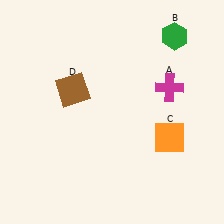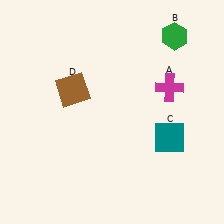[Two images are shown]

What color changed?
The square (C) changed from orange in Image 1 to teal in Image 2.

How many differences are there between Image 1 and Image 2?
There is 1 difference between the two images.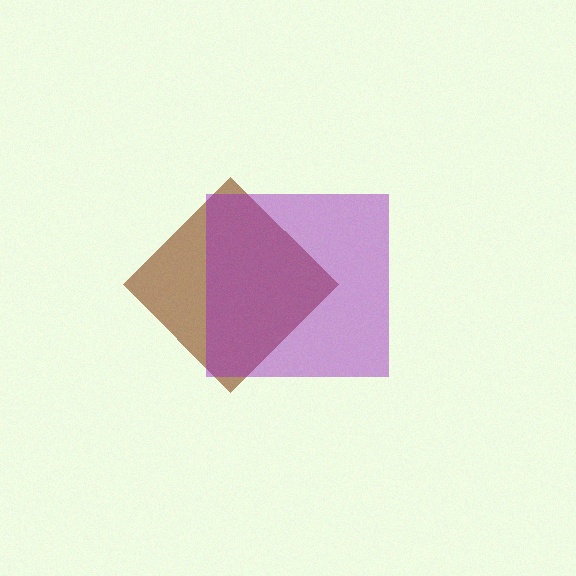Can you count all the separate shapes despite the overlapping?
Yes, there are 2 separate shapes.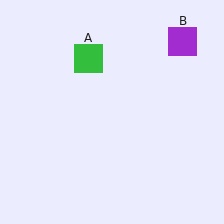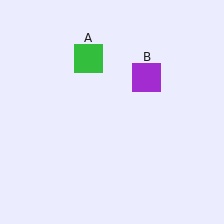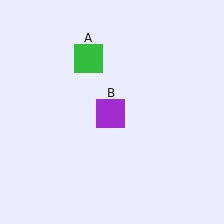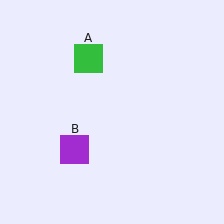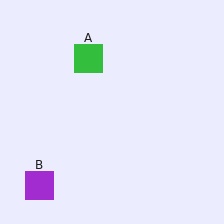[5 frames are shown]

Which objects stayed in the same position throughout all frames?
Green square (object A) remained stationary.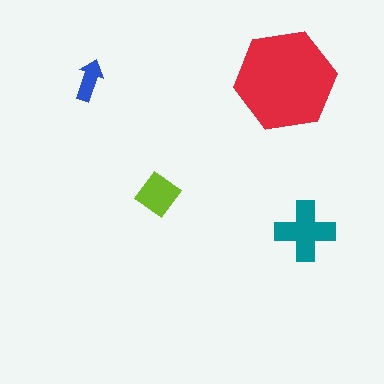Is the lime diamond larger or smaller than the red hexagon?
Smaller.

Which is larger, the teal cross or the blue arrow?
The teal cross.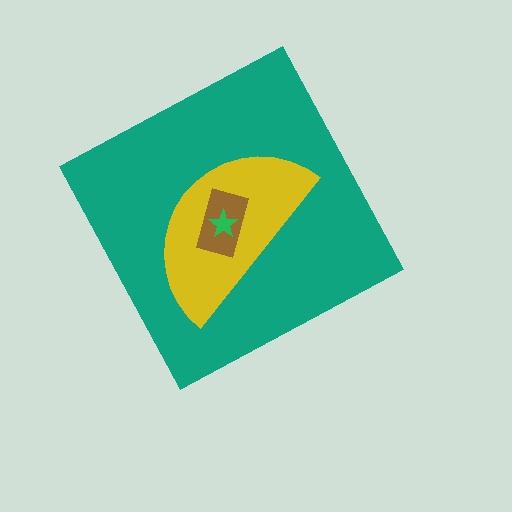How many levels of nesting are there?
4.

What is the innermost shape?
The green star.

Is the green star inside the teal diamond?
Yes.